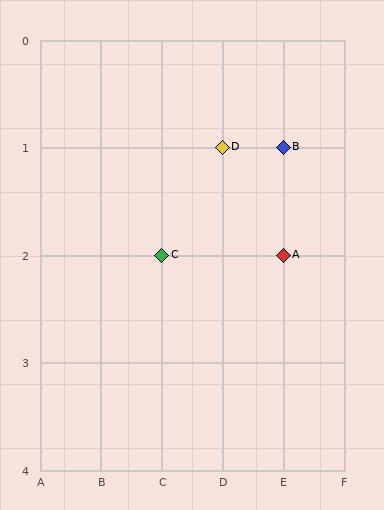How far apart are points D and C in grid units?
Points D and C are 1 column and 1 row apart (about 1.4 grid units diagonally).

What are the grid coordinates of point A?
Point A is at grid coordinates (E, 2).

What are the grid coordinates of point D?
Point D is at grid coordinates (D, 1).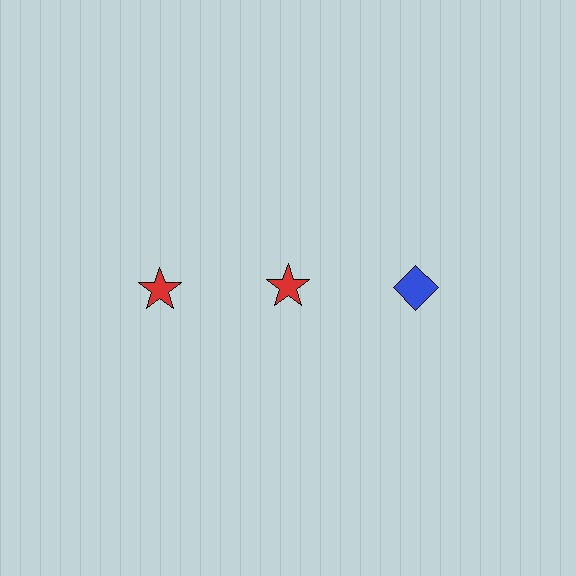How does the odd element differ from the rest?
It differs in both color (blue instead of red) and shape (diamond instead of star).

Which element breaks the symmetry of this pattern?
The blue diamond in the top row, center column breaks the symmetry. All other shapes are red stars.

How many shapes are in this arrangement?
There are 3 shapes arranged in a grid pattern.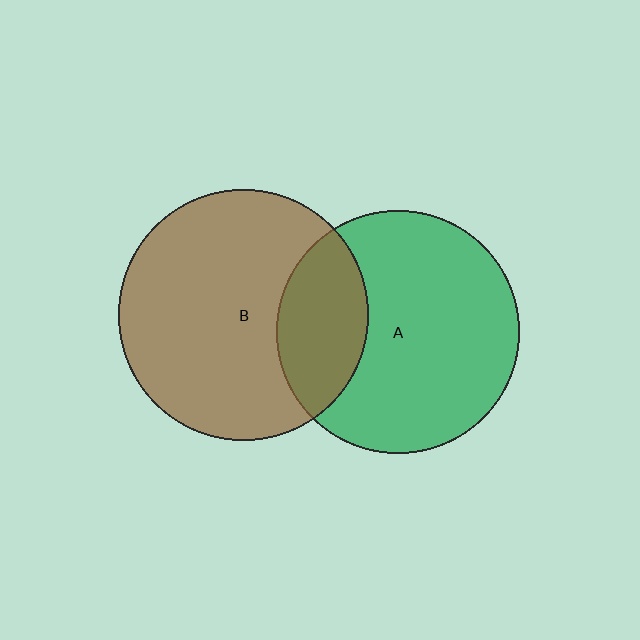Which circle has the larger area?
Circle B (brown).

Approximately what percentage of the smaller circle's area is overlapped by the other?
Approximately 25%.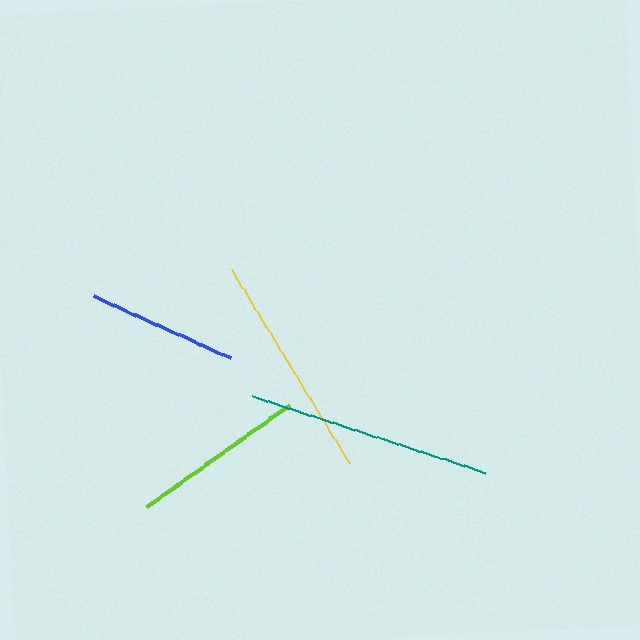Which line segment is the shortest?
The blue line is the shortest at approximately 149 pixels.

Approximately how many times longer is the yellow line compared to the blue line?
The yellow line is approximately 1.5 times the length of the blue line.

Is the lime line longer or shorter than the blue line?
The lime line is longer than the blue line.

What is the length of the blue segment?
The blue segment is approximately 149 pixels long.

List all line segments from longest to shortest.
From longest to shortest: teal, yellow, lime, blue.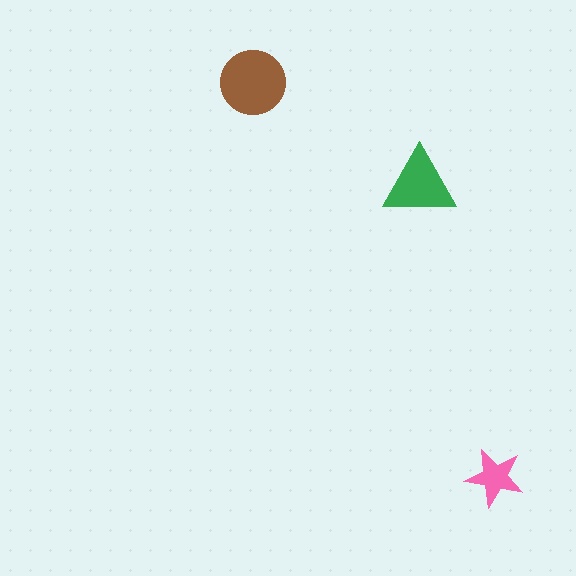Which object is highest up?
The brown circle is topmost.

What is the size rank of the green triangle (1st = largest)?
2nd.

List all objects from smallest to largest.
The pink star, the green triangle, the brown circle.